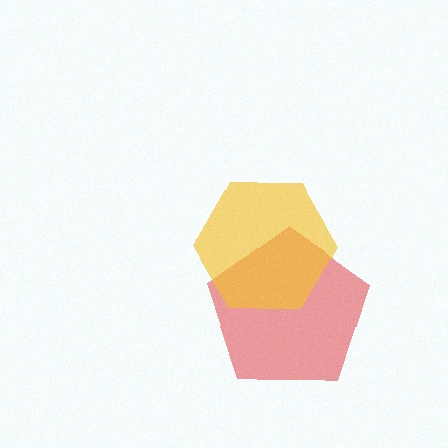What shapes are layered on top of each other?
The layered shapes are: a red pentagon, a yellow hexagon.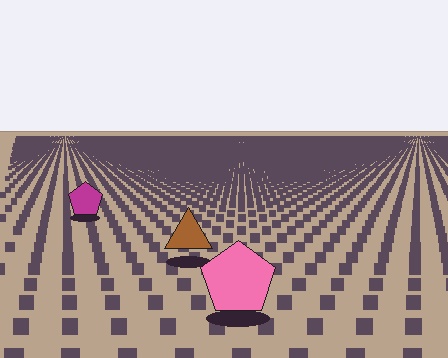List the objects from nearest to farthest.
From nearest to farthest: the pink pentagon, the brown triangle, the magenta pentagon.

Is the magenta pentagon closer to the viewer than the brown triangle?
No. The brown triangle is closer — you can tell from the texture gradient: the ground texture is coarser near it.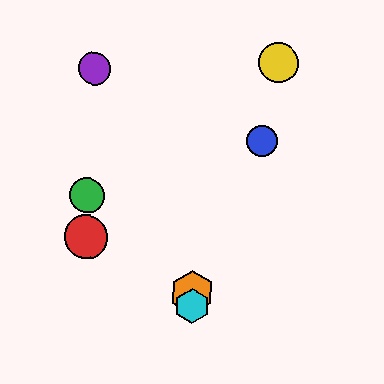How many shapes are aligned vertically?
2 shapes (the orange hexagon, the cyan hexagon) are aligned vertically.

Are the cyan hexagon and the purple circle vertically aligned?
No, the cyan hexagon is at x≈192 and the purple circle is at x≈94.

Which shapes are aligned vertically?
The orange hexagon, the cyan hexagon are aligned vertically.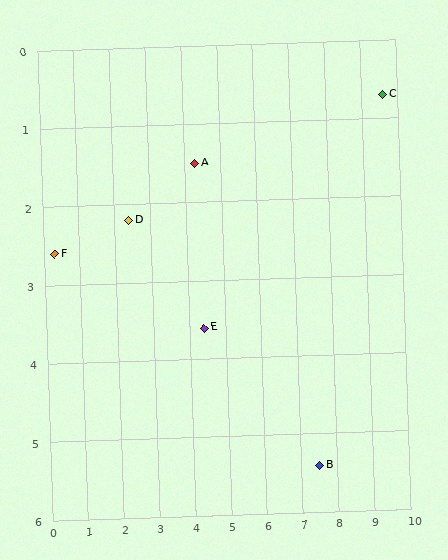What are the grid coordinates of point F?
Point F is at approximately (0.3, 2.6).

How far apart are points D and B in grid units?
Points D and B are about 6.0 grid units apart.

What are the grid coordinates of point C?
Point C is at approximately (9.6, 0.7).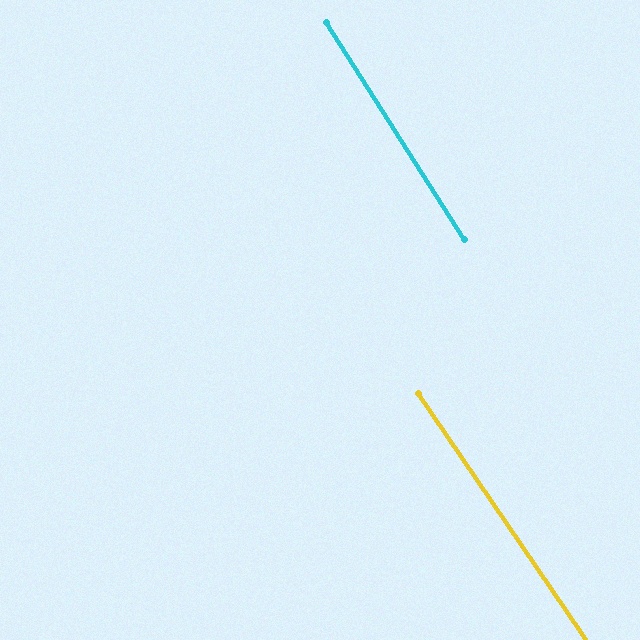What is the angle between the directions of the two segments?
Approximately 2 degrees.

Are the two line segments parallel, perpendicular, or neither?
Parallel — their directions differ by only 1.6°.